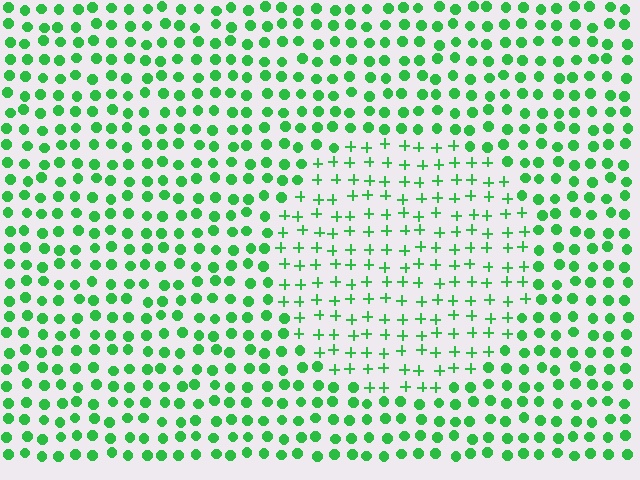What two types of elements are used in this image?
The image uses plus signs inside the circle region and circles outside it.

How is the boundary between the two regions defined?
The boundary is defined by a change in element shape: plus signs inside vs. circles outside. All elements share the same color and spacing.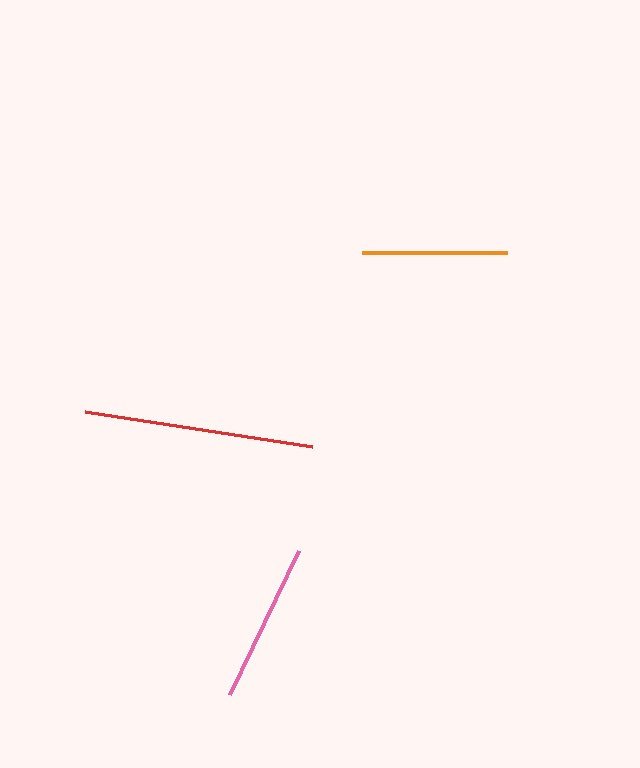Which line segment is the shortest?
The orange line is the shortest at approximately 145 pixels.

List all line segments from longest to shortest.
From longest to shortest: red, pink, orange.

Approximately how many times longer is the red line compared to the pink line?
The red line is approximately 1.4 times the length of the pink line.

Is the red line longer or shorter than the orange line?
The red line is longer than the orange line.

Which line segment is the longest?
The red line is the longest at approximately 230 pixels.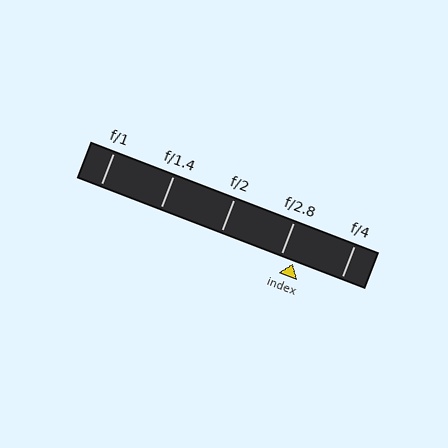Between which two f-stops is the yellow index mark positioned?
The index mark is between f/2.8 and f/4.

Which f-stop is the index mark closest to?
The index mark is closest to f/2.8.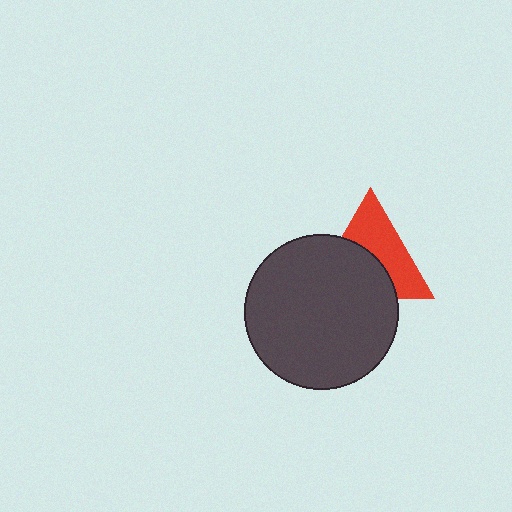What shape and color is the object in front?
The object in front is a dark gray circle.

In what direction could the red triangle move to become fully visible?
The red triangle could move up. That would shift it out from behind the dark gray circle entirely.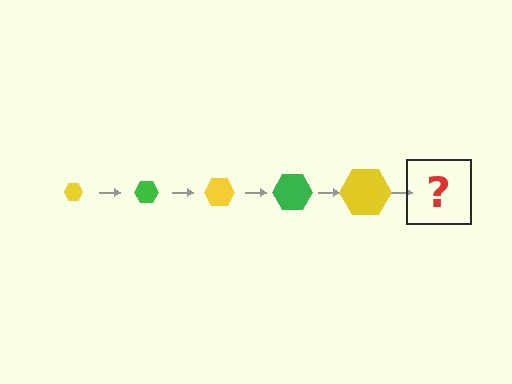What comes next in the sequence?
The next element should be a green hexagon, larger than the previous one.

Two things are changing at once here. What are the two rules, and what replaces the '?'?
The two rules are that the hexagon grows larger each step and the color cycles through yellow and green. The '?' should be a green hexagon, larger than the previous one.